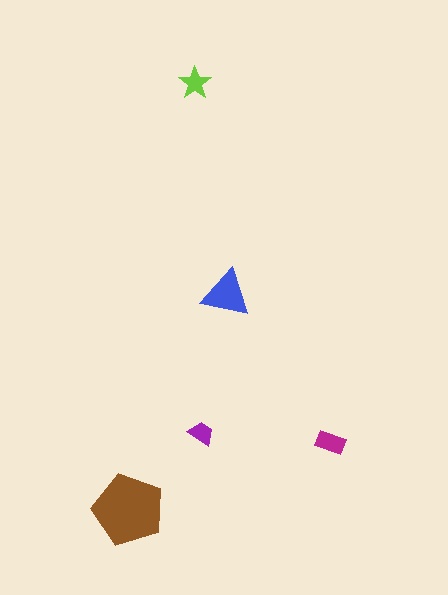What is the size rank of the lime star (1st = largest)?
4th.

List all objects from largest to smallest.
The brown pentagon, the blue triangle, the magenta rectangle, the lime star, the purple trapezoid.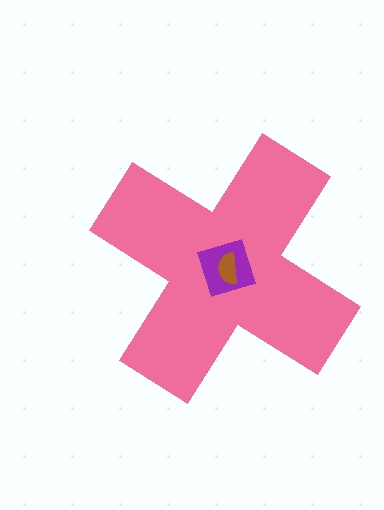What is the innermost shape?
The brown semicircle.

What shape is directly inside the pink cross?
The purple diamond.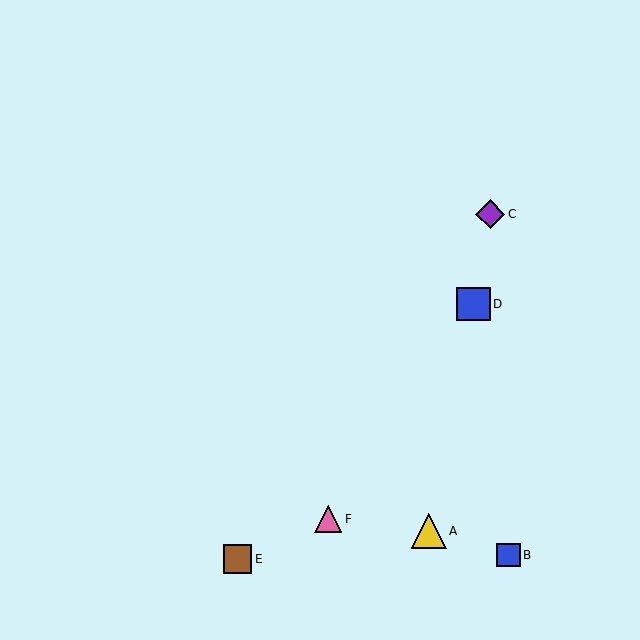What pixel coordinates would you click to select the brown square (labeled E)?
Click at (237, 559) to select the brown square E.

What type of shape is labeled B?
Shape B is a blue square.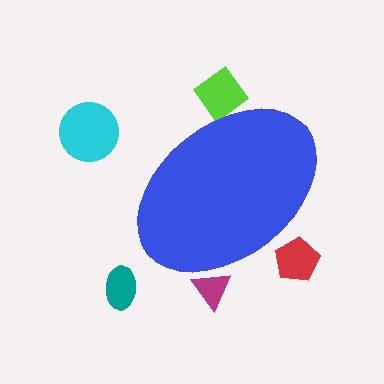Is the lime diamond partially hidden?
Yes, the lime diamond is partially hidden behind the blue ellipse.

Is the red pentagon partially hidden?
Yes, the red pentagon is partially hidden behind the blue ellipse.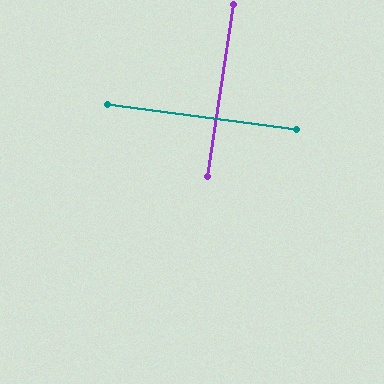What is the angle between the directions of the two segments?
Approximately 89 degrees.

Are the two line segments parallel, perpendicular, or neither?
Perpendicular — they meet at approximately 89°.